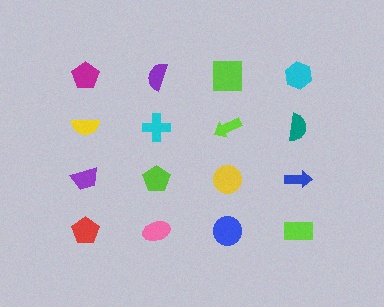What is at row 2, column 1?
A yellow semicircle.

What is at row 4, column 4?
A lime rectangle.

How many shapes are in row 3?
4 shapes.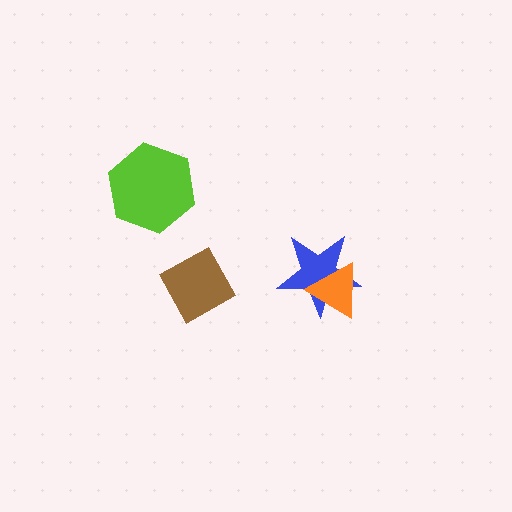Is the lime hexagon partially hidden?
No, no other shape covers it.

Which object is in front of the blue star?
The orange triangle is in front of the blue star.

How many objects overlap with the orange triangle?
1 object overlaps with the orange triangle.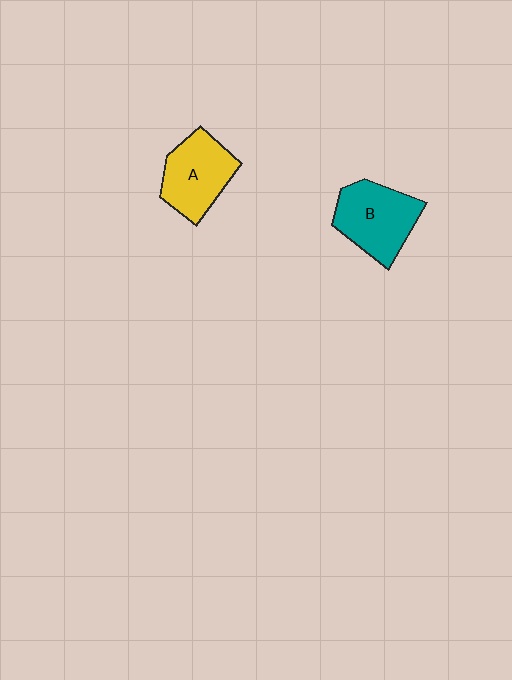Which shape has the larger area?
Shape B (teal).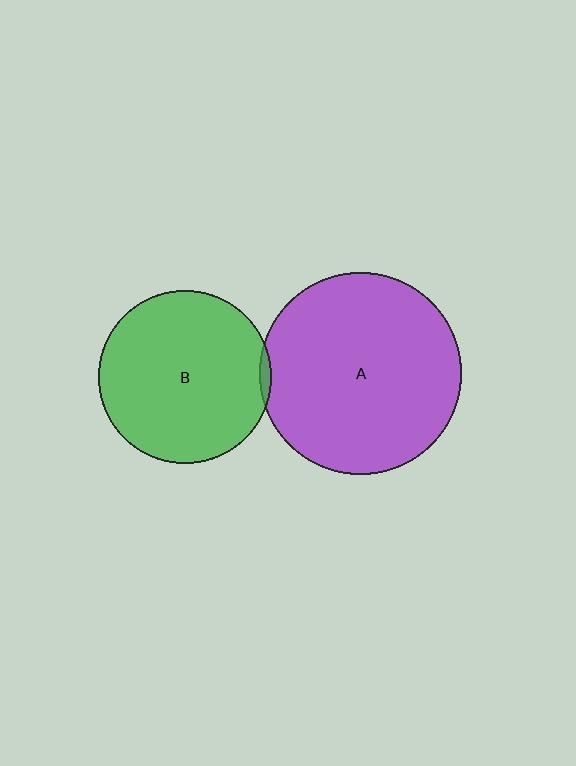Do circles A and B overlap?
Yes.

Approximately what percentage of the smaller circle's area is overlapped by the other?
Approximately 5%.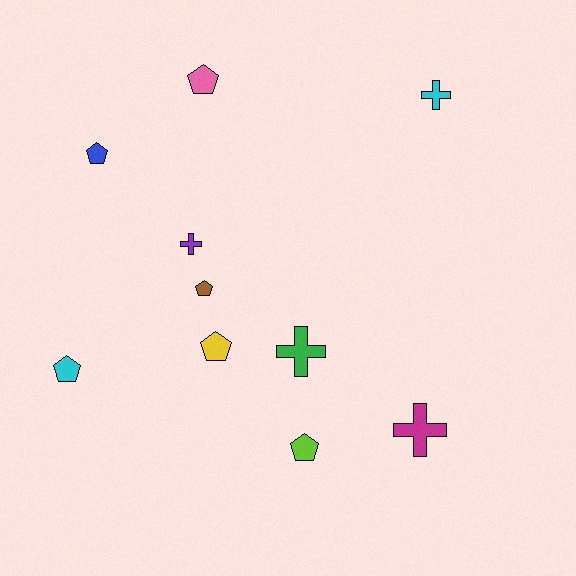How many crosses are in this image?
There are 4 crosses.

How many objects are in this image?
There are 10 objects.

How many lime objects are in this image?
There is 1 lime object.